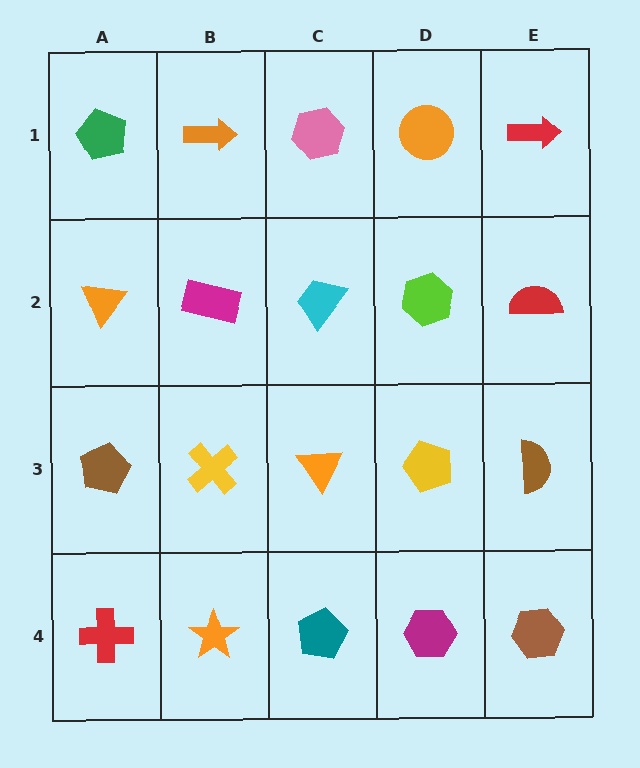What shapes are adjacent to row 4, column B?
A yellow cross (row 3, column B), a red cross (row 4, column A), a teal pentagon (row 4, column C).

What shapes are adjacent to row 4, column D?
A yellow pentagon (row 3, column D), a teal pentagon (row 4, column C), a brown hexagon (row 4, column E).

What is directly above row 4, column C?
An orange triangle.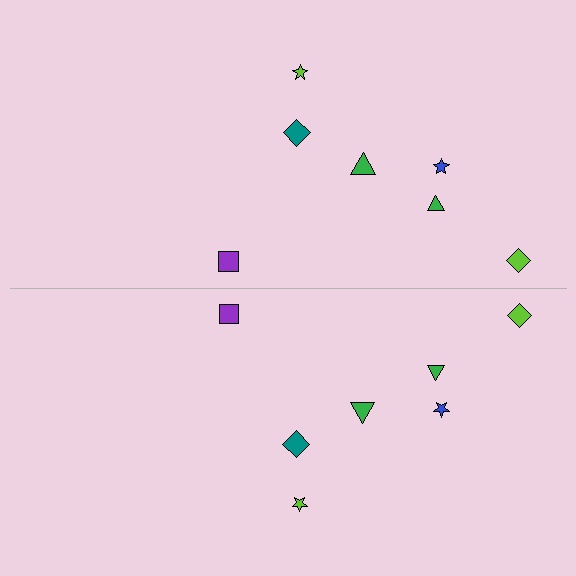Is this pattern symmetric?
Yes, this pattern has bilateral (reflection) symmetry.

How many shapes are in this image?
There are 14 shapes in this image.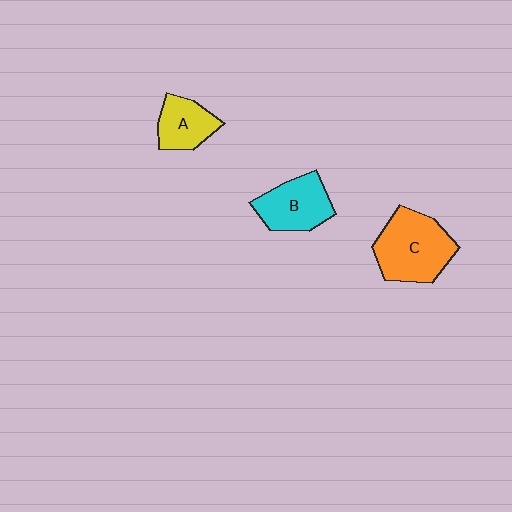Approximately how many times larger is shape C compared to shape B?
Approximately 1.4 times.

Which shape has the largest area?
Shape C (orange).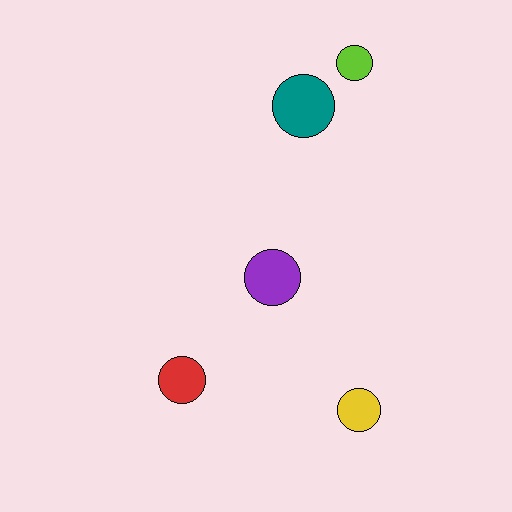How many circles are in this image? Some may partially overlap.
There are 5 circles.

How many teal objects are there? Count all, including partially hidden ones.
There is 1 teal object.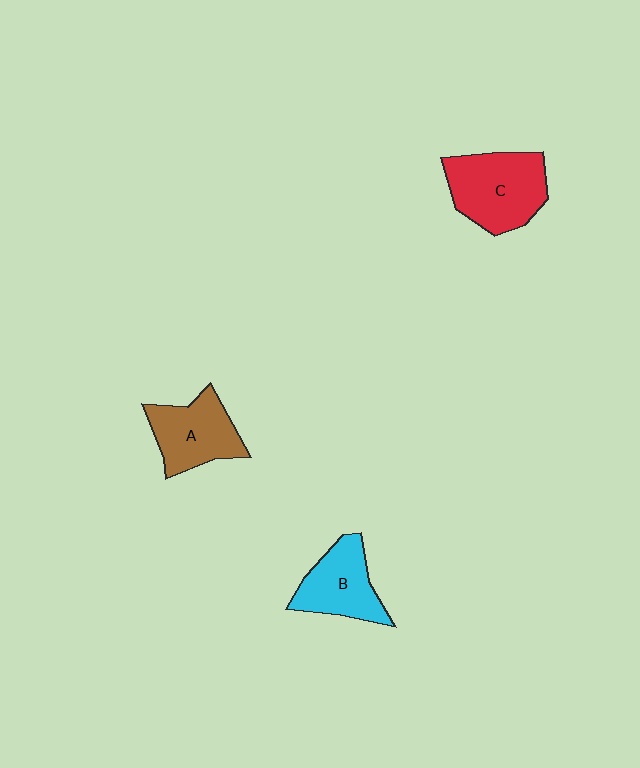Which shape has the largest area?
Shape C (red).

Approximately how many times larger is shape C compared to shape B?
Approximately 1.3 times.